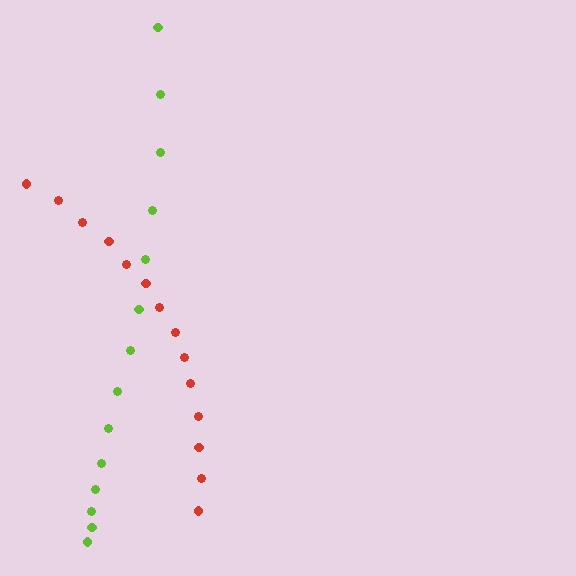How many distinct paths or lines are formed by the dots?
There are 2 distinct paths.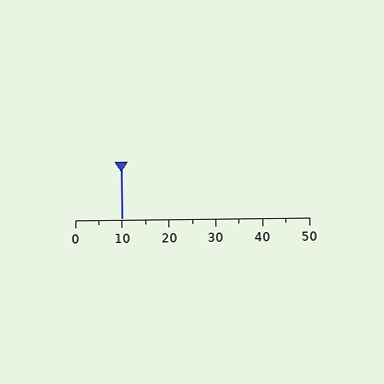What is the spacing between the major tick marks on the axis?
The major ticks are spaced 10 apart.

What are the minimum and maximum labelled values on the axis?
The axis runs from 0 to 50.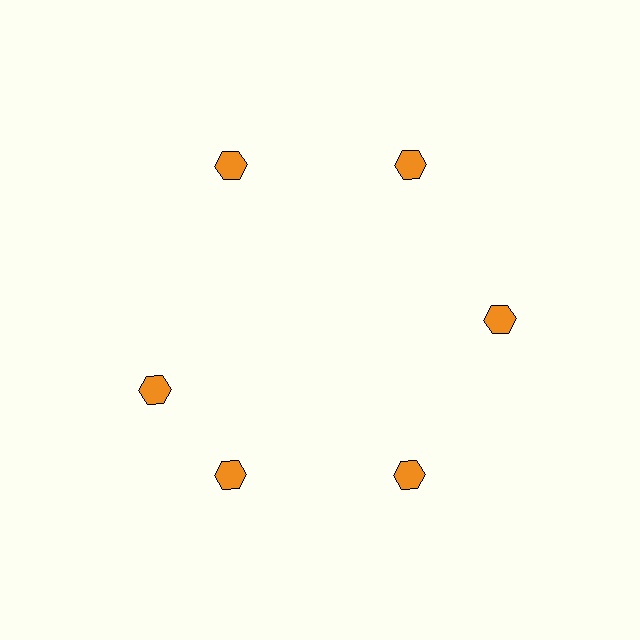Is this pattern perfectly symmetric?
No. The 6 orange hexagons are arranged in a ring, but one element near the 9 o'clock position is rotated out of alignment along the ring, breaking the 6-fold rotational symmetry.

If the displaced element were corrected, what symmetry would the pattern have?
It would have 6-fold rotational symmetry — the pattern would map onto itself every 60 degrees.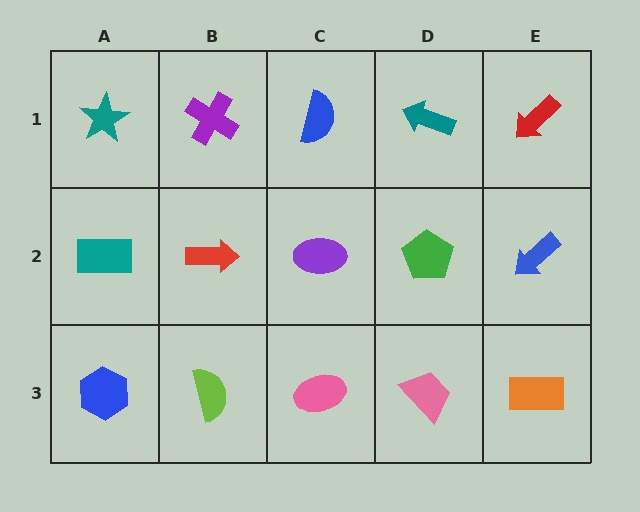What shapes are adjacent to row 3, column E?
A blue arrow (row 2, column E), a pink trapezoid (row 3, column D).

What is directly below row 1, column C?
A purple ellipse.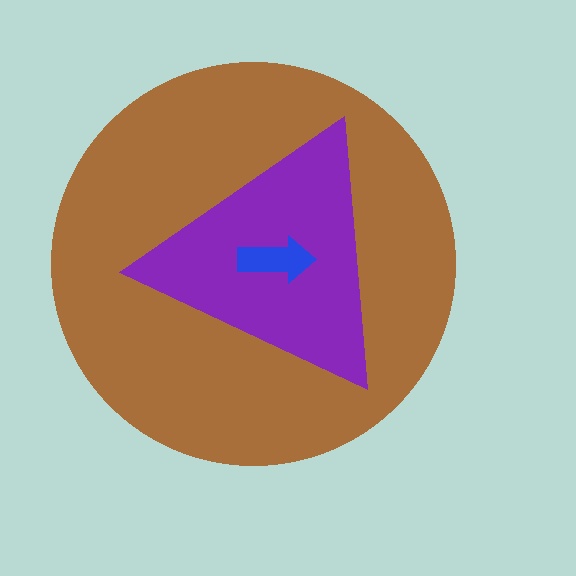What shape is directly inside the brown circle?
The purple triangle.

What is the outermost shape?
The brown circle.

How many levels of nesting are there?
3.